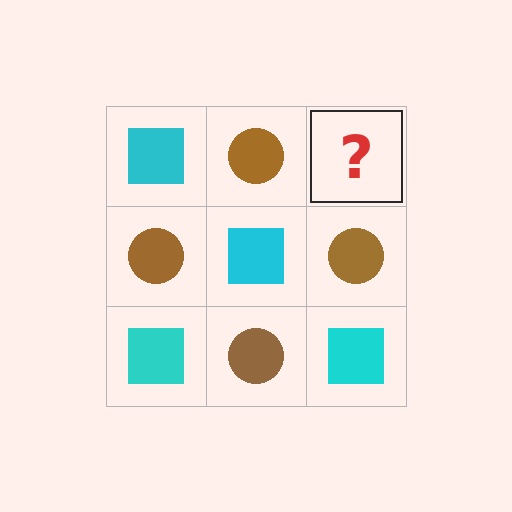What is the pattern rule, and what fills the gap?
The rule is that it alternates cyan square and brown circle in a checkerboard pattern. The gap should be filled with a cyan square.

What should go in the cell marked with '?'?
The missing cell should contain a cyan square.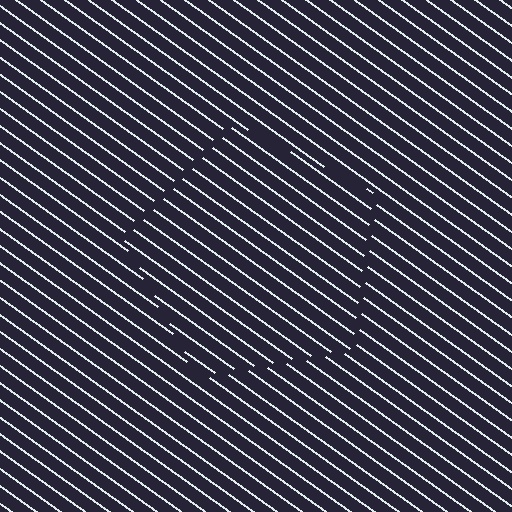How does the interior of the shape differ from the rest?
The interior of the shape contains the same grating, shifted by half a period — the contour is defined by the phase discontinuity where line-ends from the inner and outer gratings abut.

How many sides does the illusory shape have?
5 sides — the line-ends trace a pentagon.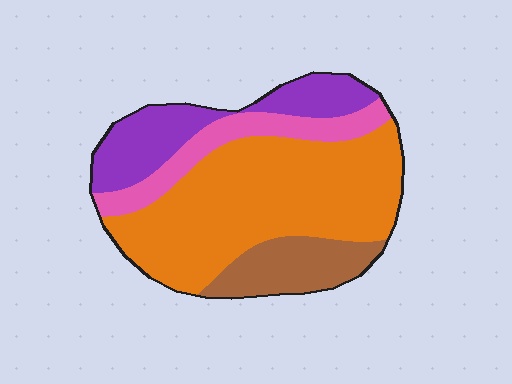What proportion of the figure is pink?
Pink covers roughly 15% of the figure.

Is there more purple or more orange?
Orange.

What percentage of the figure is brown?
Brown takes up less than a sixth of the figure.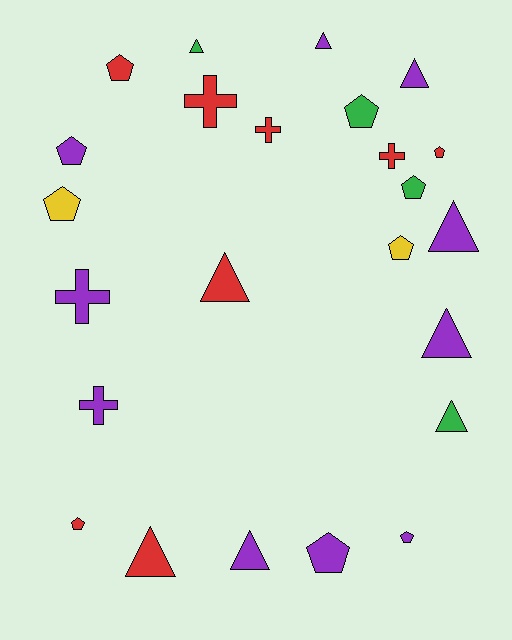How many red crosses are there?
There are 3 red crosses.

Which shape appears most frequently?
Pentagon, with 10 objects.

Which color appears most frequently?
Purple, with 10 objects.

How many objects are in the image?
There are 24 objects.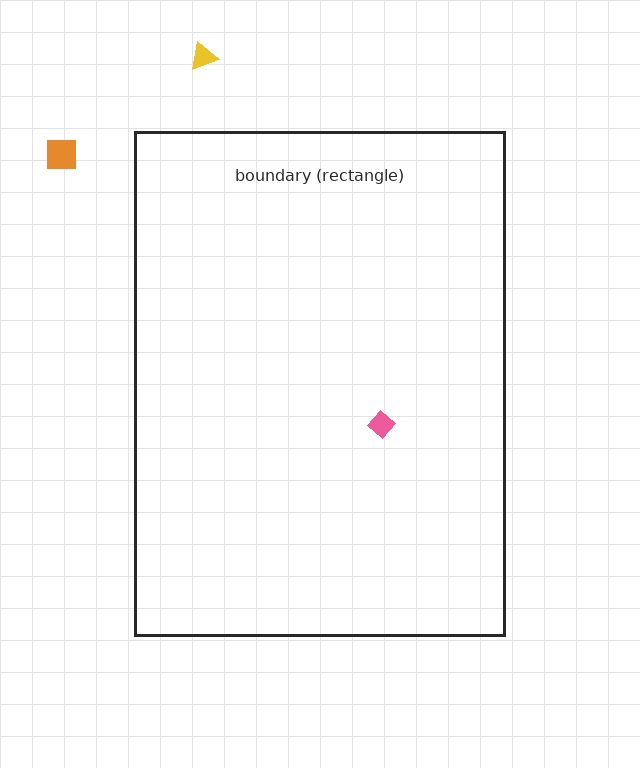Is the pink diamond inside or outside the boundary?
Inside.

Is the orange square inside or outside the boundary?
Outside.